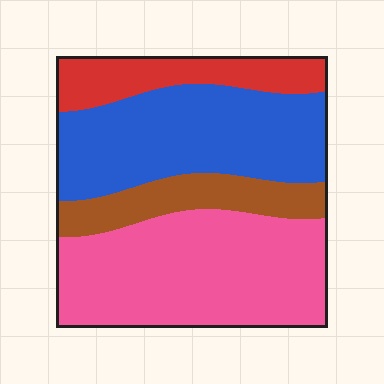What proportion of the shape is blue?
Blue covers about 35% of the shape.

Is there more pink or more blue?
Pink.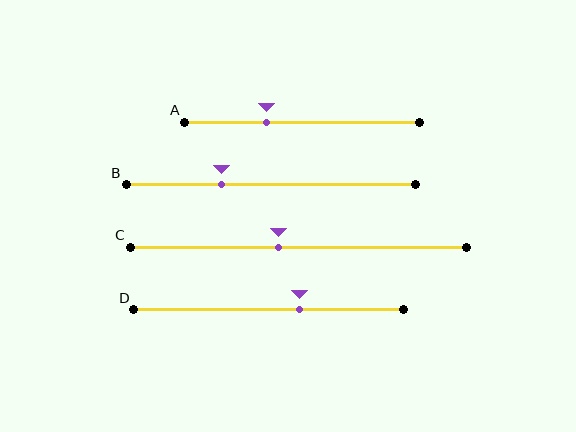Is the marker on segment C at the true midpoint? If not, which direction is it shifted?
No, the marker on segment C is shifted to the left by about 6% of the segment length.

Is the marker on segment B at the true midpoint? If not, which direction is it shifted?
No, the marker on segment B is shifted to the left by about 17% of the segment length.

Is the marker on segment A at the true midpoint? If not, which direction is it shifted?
No, the marker on segment A is shifted to the left by about 15% of the segment length.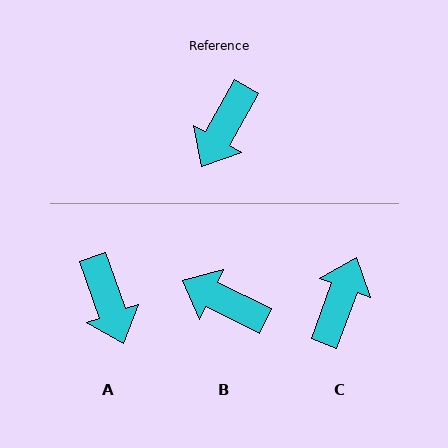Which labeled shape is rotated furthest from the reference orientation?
C, about 171 degrees away.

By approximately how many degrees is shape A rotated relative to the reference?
Approximately 49 degrees counter-clockwise.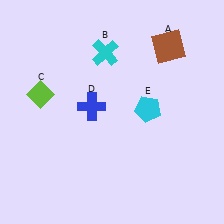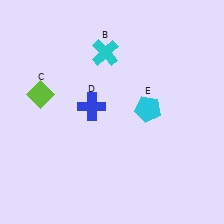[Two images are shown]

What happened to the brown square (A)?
The brown square (A) was removed in Image 2. It was in the top-right area of Image 1.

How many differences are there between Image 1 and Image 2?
There is 1 difference between the two images.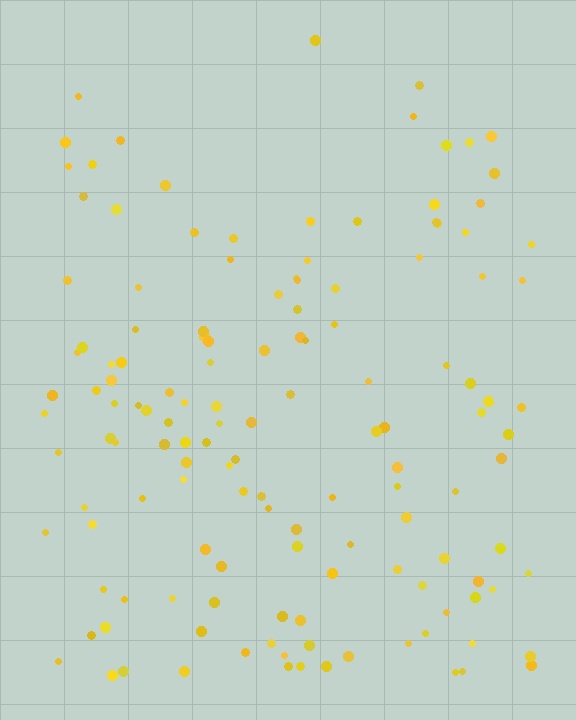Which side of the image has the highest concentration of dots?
The bottom.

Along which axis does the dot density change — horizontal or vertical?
Vertical.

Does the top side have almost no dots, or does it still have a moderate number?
Still a moderate number, just noticeably fewer than the bottom.